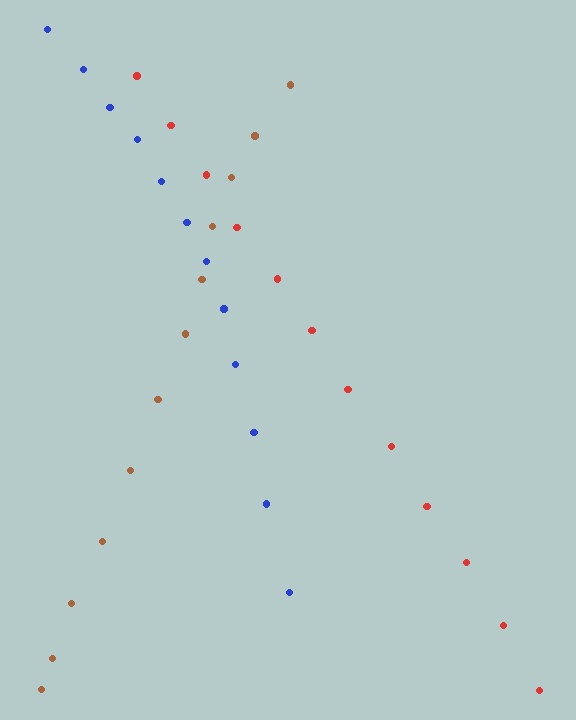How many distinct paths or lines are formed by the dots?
There are 3 distinct paths.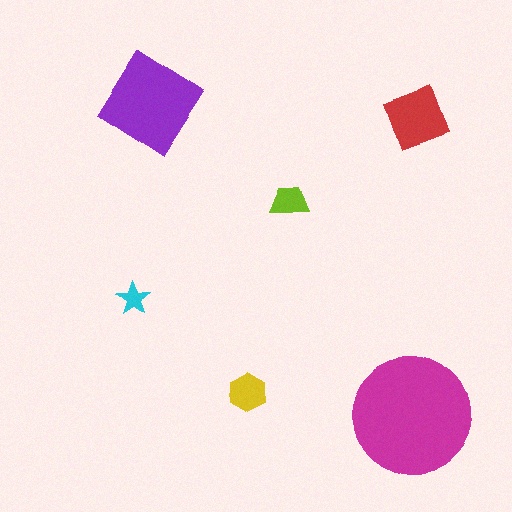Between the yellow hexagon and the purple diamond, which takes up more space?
The purple diamond.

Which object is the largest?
The magenta circle.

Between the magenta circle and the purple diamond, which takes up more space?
The magenta circle.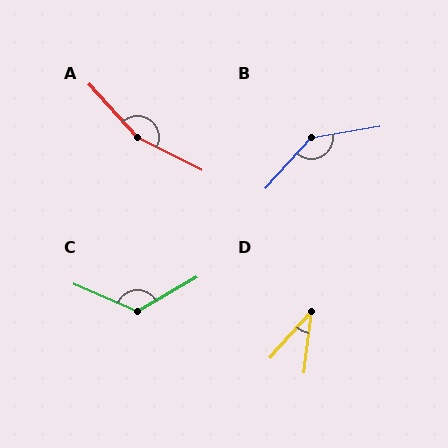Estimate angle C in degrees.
Approximately 127 degrees.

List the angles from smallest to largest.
D (35°), C (127°), B (141°), A (159°).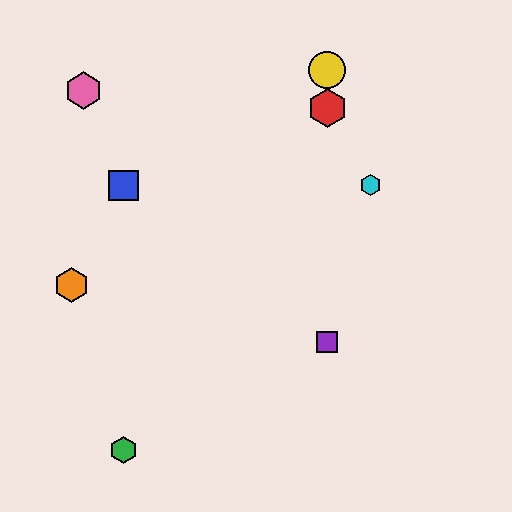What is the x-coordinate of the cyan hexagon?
The cyan hexagon is at x≈371.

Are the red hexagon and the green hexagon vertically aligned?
No, the red hexagon is at x≈327 and the green hexagon is at x≈123.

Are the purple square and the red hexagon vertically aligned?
Yes, both are at x≈327.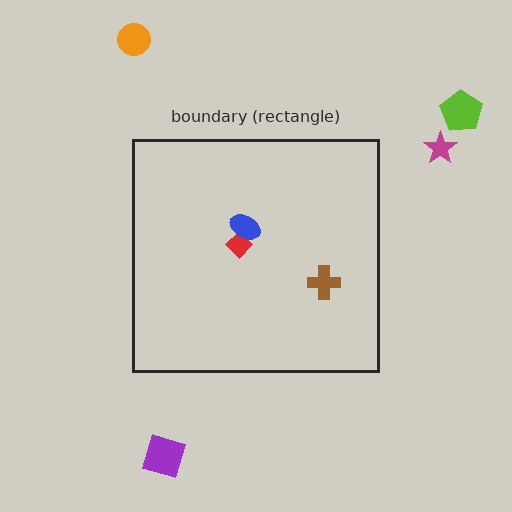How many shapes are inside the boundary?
3 inside, 4 outside.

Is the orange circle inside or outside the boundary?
Outside.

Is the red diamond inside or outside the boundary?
Inside.